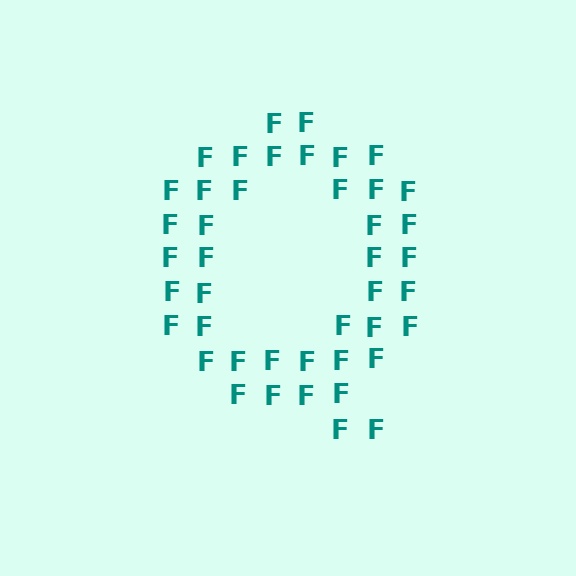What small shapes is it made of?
It is made of small letter F's.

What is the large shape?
The large shape is the letter Q.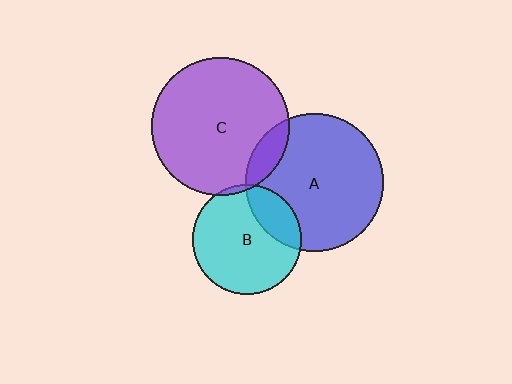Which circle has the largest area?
Circle C (purple).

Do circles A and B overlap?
Yes.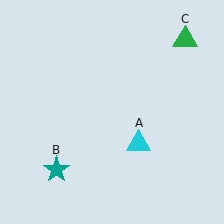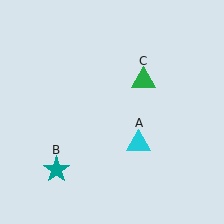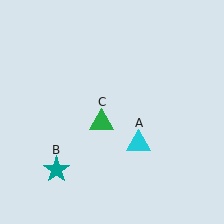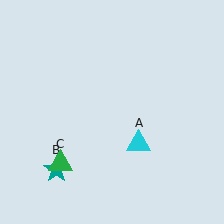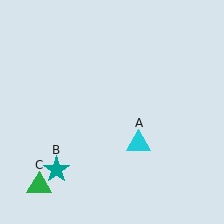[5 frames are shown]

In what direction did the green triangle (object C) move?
The green triangle (object C) moved down and to the left.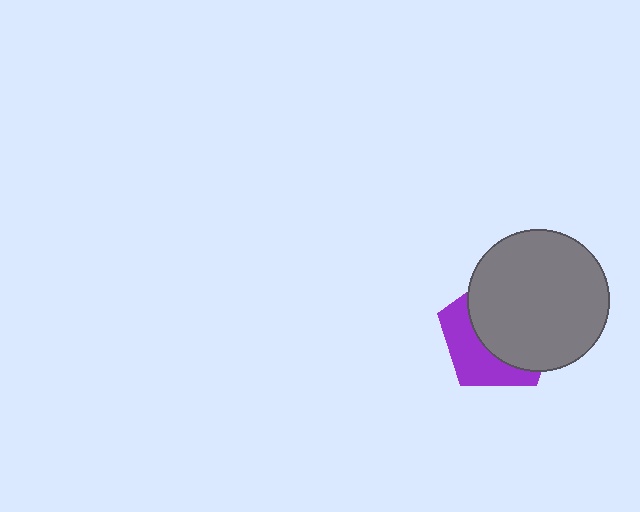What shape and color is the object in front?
The object in front is a gray circle.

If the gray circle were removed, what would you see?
You would see the complete purple pentagon.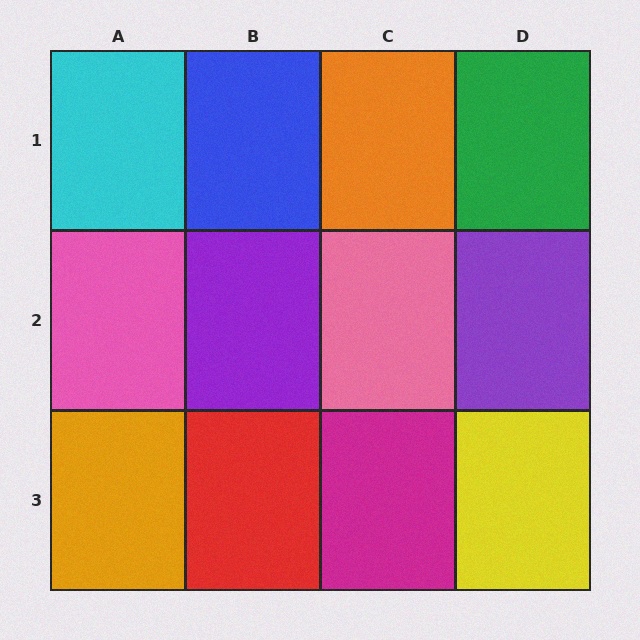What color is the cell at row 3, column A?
Orange.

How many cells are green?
1 cell is green.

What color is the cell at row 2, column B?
Purple.